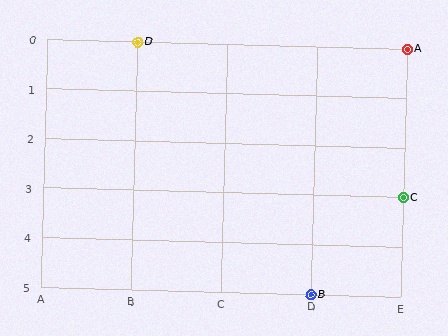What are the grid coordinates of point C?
Point C is at grid coordinates (E, 3).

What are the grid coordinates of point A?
Point A is at grid coordinates (E, 0).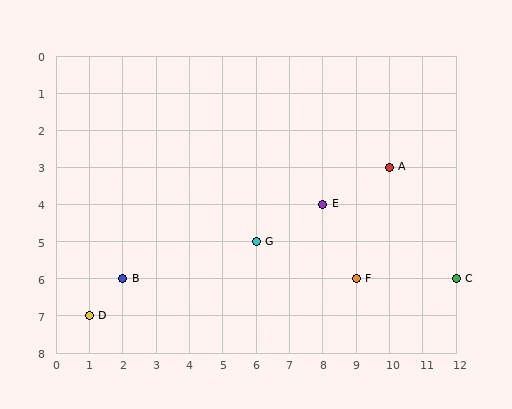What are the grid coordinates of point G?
Point G is at grid coordinates (6, 5).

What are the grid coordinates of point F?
Point F is at grid coordinates (9, 6).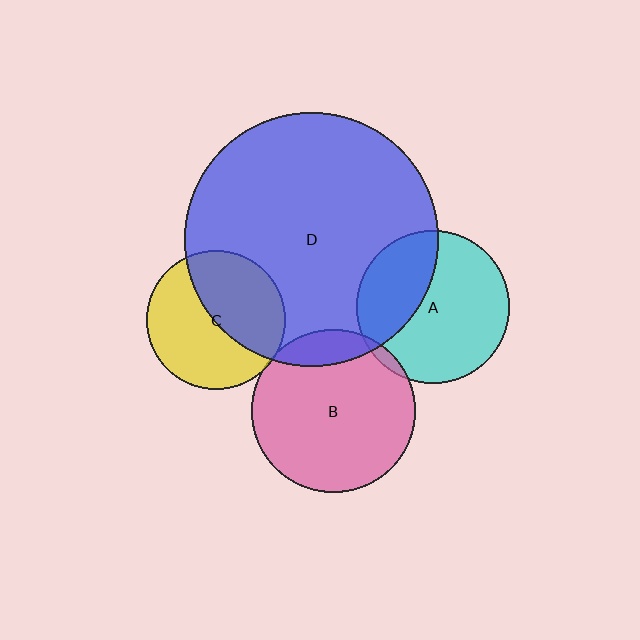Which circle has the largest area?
Circle D (blue).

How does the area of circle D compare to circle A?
Approximately 2.8 times.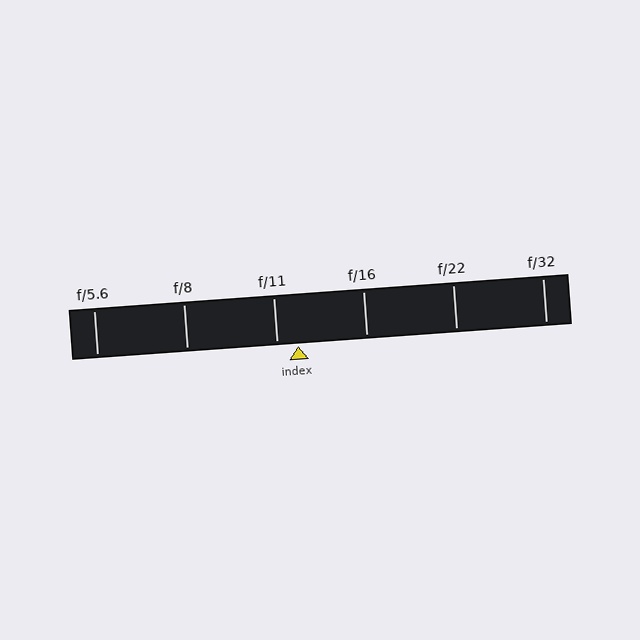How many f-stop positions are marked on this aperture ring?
There are 6 f-stop positions marked.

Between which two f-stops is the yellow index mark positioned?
The index mark is between f/11 and f/16.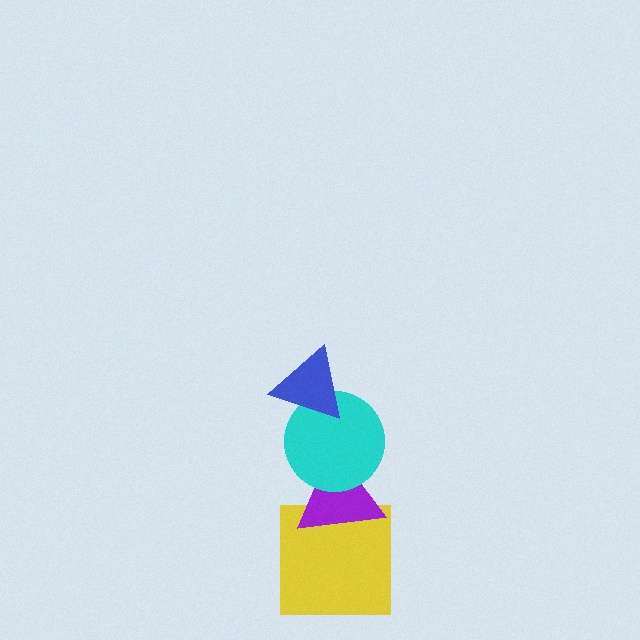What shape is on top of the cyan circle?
The blue triangle is on top of the cyan circle.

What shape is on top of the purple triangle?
The cyan circle is on top of the purple triangle.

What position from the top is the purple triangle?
The purple triangle is 3rd from the top.